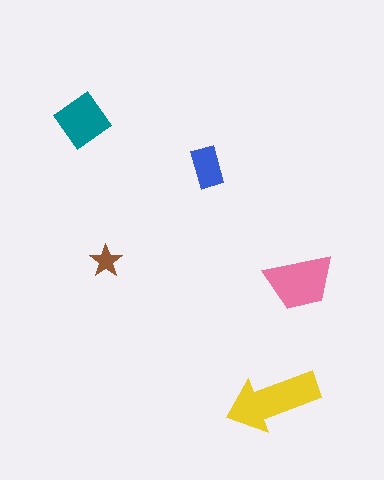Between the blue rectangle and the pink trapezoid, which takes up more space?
The pink trapezoid.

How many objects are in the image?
There are 5 objects in the image.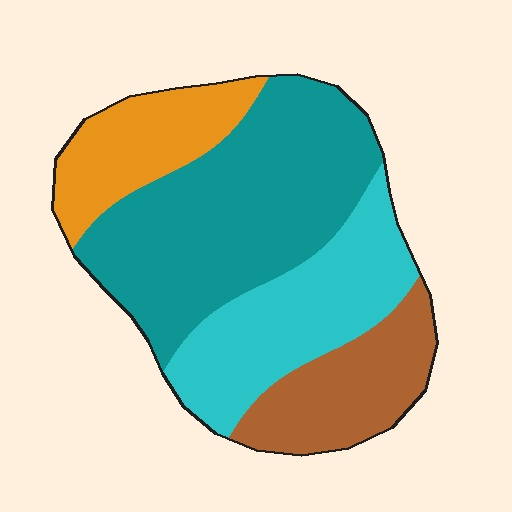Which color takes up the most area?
Teal, at roughly 40%.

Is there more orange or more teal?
Teal.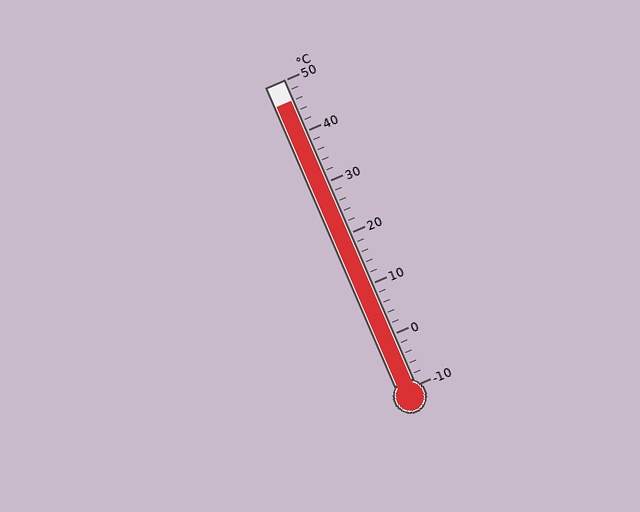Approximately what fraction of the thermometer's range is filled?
The thermometer is filled to approximately 95% of its range.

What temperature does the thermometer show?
The thermometer shows approximately 46°C.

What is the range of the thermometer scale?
The thermometer scale ranges from -10°C to 50°C.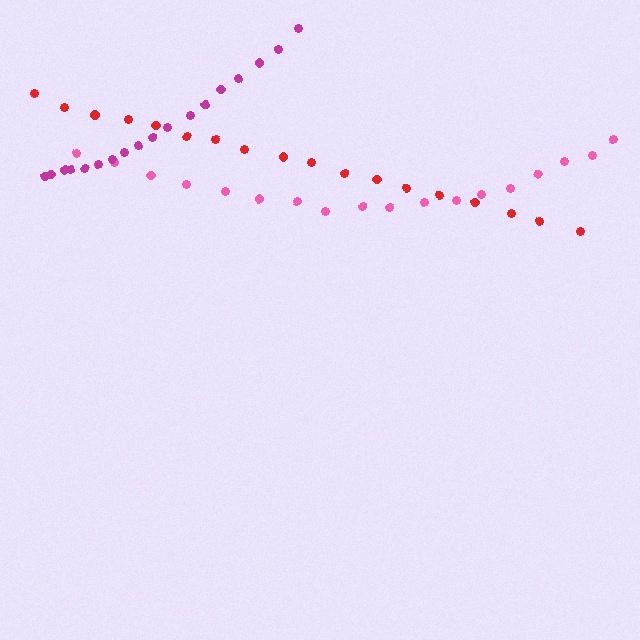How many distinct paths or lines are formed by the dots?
There are 3 distinct paths.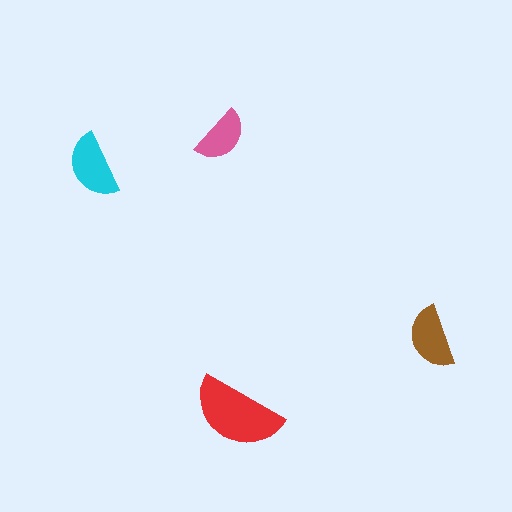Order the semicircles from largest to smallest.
the red one, the cyan one, the brown one, the pink one.